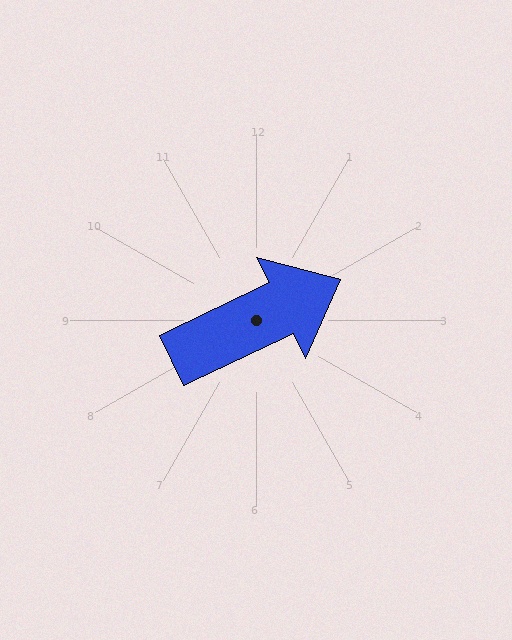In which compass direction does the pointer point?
Northeast.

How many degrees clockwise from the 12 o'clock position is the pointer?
Approximately 64 degrees.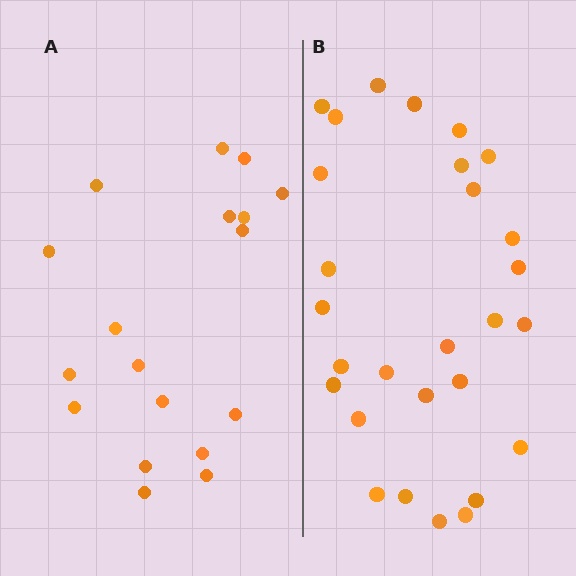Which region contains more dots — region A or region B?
Region B (the right region) has more dots.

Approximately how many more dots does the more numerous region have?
Region B has roughly 10 or so more dots than region A.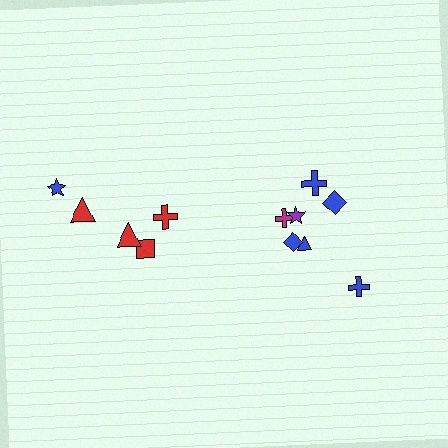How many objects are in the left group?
There are 5 objects.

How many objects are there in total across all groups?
There are 12 objects.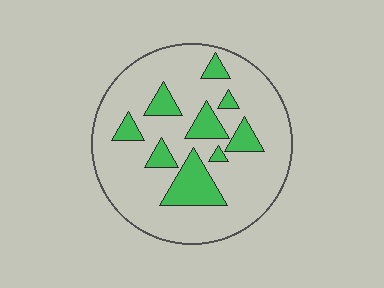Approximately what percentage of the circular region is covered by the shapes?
Approximately 20%.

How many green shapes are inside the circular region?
9.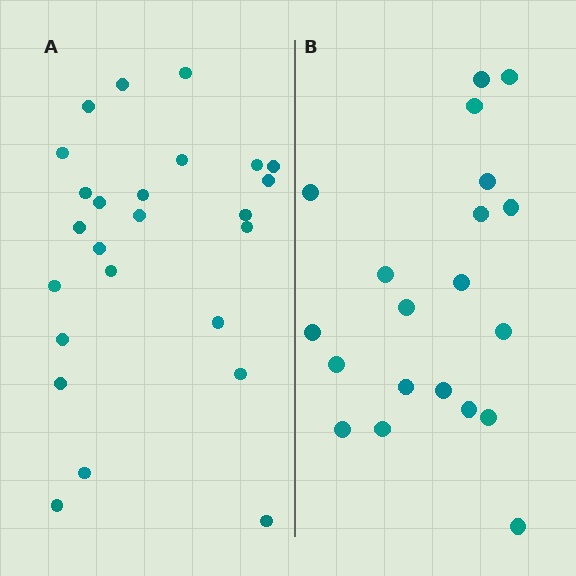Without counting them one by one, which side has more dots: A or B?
Region A (the left region) has more dots.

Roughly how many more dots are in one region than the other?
Region A has about 5 more dots than region B.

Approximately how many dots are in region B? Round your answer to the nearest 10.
About 20 dots.